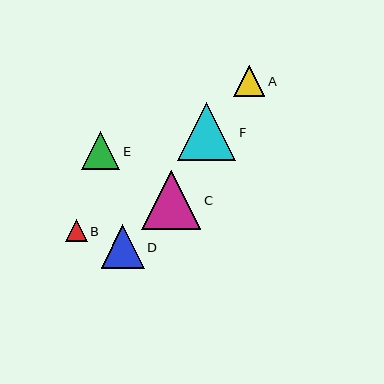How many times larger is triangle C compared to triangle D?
Triangle C is approximately 1.4 times the size of triangle D.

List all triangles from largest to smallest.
From largest to smallest: C, F, D, E, A, B.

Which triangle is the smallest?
Triangle B is the smallest with a size of approximately 22 pixels.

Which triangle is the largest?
Triangle C is the largest with a size of approximately 59 pixels.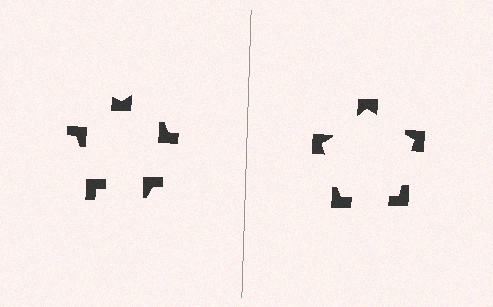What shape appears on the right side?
An illusory pentagon.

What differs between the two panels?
The notched squares are positioned identically on both sides; only the wedge orientations differ. On the right they align to a pentagon; on the left they are misaligned.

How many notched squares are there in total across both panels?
10 — 5 on each side.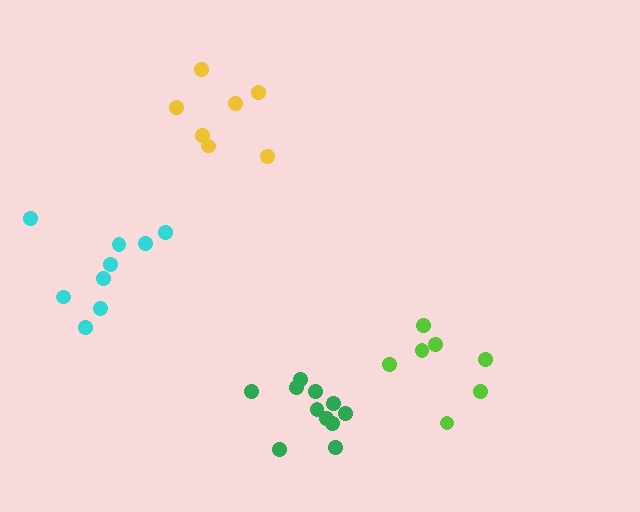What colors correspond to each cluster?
The clusters are colored: green, lime, yellow, cyan.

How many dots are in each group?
Group 1: 11 dots, Group 2: 7 dots, Group 3: 7 dots, Group 4: 9 dots (34 total).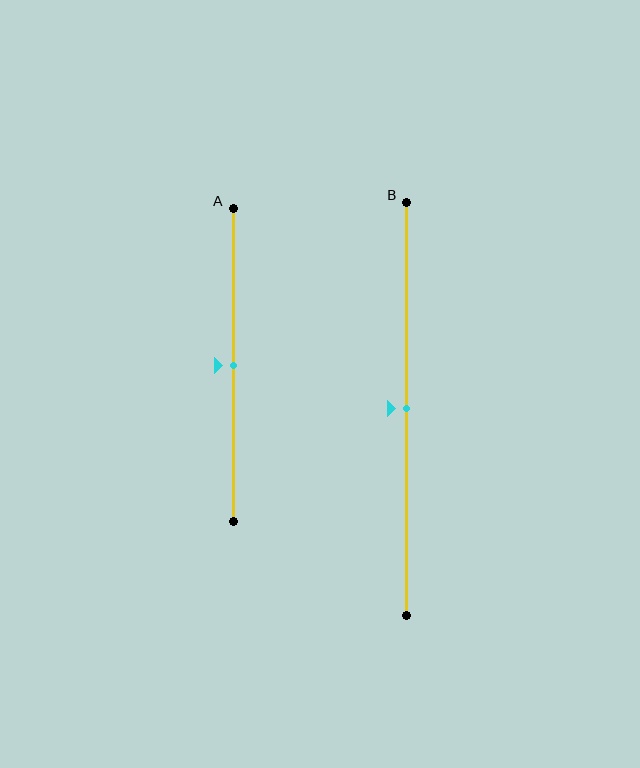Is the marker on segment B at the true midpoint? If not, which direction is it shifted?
Yes, the marker on segment B is at the true midpoint.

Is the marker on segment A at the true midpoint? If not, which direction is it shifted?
Yes, the marker on segment A is at the true midpoint.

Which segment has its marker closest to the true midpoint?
Segment A has its marker closest to the true midpoint.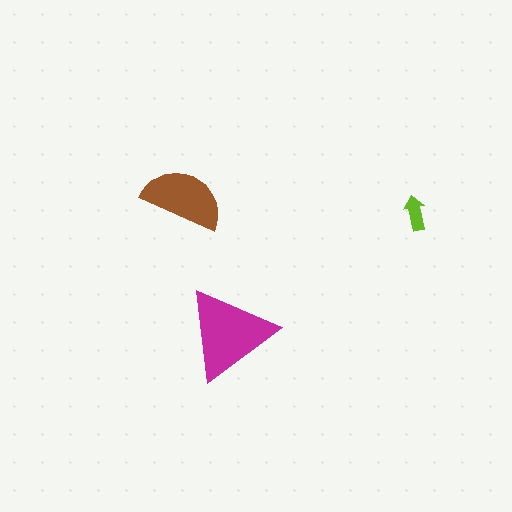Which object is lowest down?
The magenta triangle is bottommost.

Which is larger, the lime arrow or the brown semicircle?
The brown semicircle.